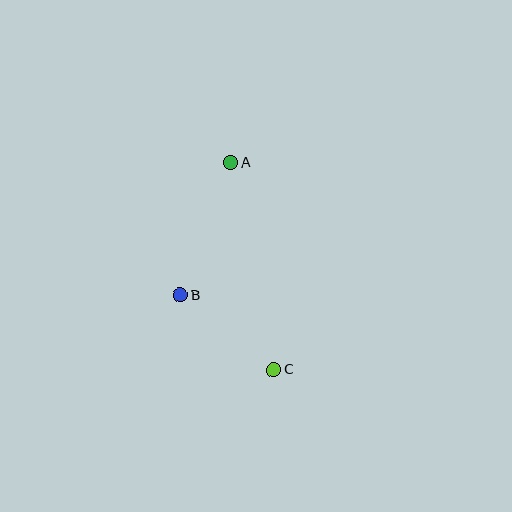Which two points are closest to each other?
Points B and C are closest to each other.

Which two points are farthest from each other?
Points A and C are farthest from each other.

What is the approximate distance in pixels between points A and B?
The distance between A and B is approximately 141 pixels.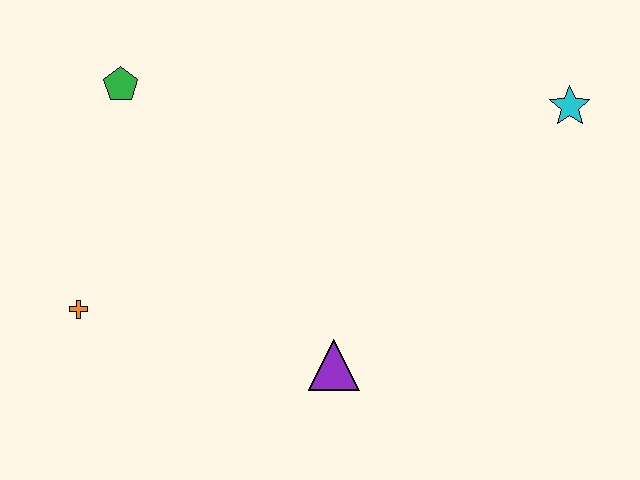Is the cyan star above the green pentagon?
No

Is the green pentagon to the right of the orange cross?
Yes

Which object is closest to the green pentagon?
The orange cross is closest to the green pentagon.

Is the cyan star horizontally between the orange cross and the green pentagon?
No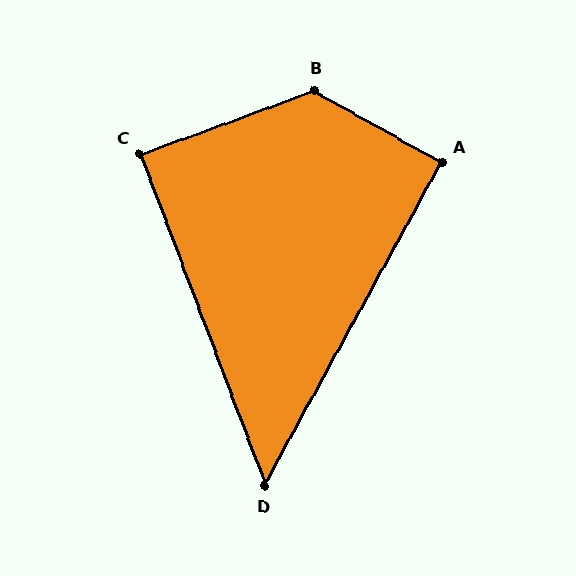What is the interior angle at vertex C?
Approximately 90 degrees (approximately right).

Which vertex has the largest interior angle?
B, at approximately 131 degrees.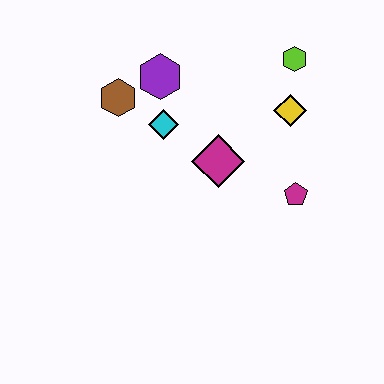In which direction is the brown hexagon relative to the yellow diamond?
The brown hexagon is to the left of the yellow diamond.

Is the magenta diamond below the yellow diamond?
Yes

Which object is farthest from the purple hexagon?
The magenta pentagon is farthest from the purple hexagon.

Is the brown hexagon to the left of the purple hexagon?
Yes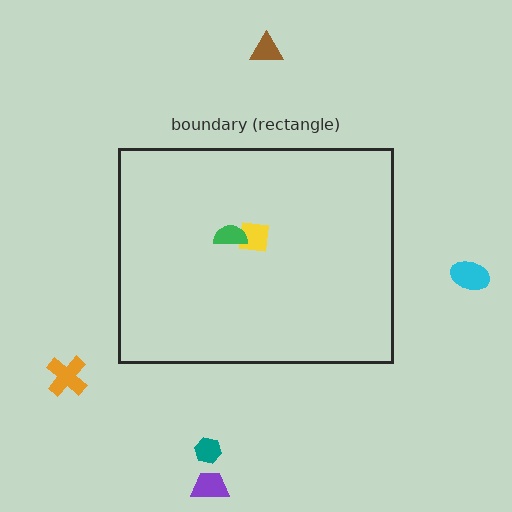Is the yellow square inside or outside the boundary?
Inside.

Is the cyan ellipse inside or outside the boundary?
Outside.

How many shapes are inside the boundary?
2 inside, 5 outside.